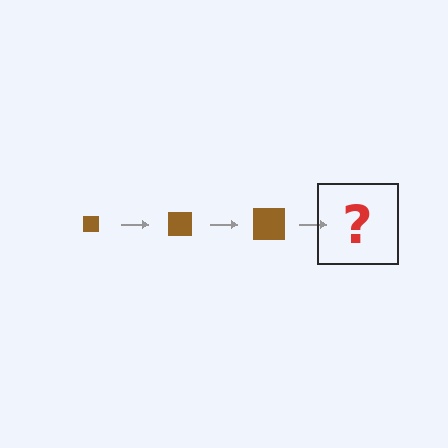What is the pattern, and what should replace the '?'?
The pattern is that the square gets progressively larger each step. The '?' should be a brown square, larger than the previous one.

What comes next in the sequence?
The next element should be a brown square, larger than the previous one.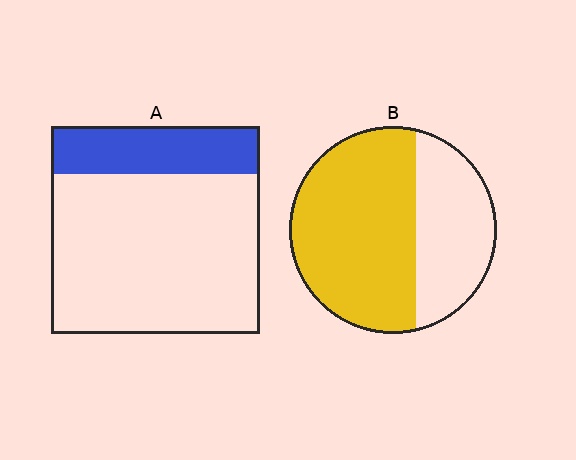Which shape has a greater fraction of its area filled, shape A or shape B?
Shape B.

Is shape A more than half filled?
No.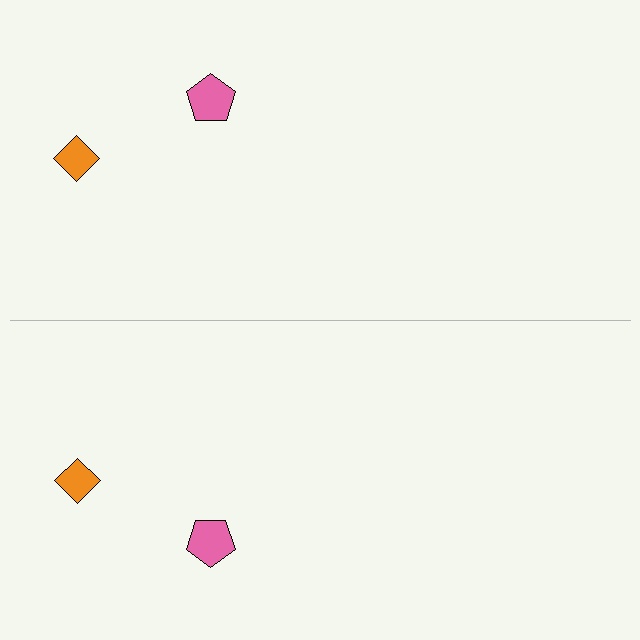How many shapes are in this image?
There are 4 shapes in this image.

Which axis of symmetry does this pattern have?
The pattern has a horizontal axis of symmetry running through the center of the image.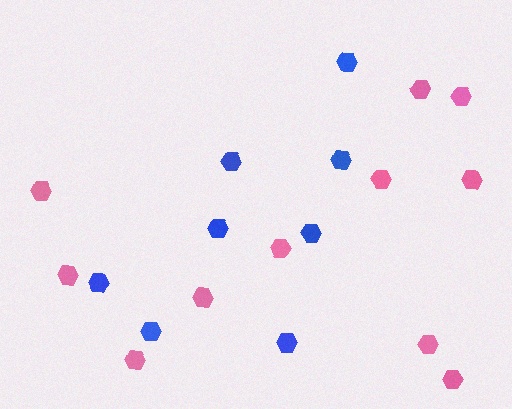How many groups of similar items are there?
There are 2 groups: one group of pink hexagons (11) and one group of blue hexagons (8).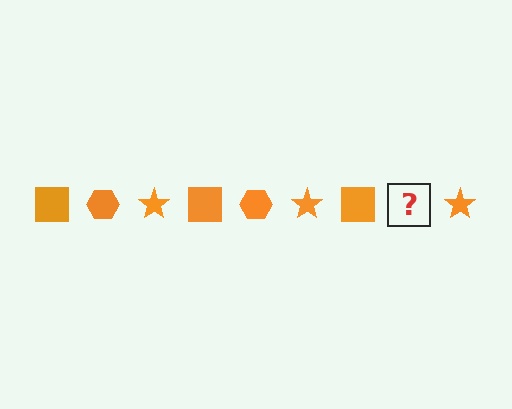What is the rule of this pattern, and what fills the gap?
The rule is that the pattern cycles through square, hexagon, star shapes in orange. The gap should be filled with an orange hexagon.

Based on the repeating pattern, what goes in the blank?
The blank should be an orange hexagon.